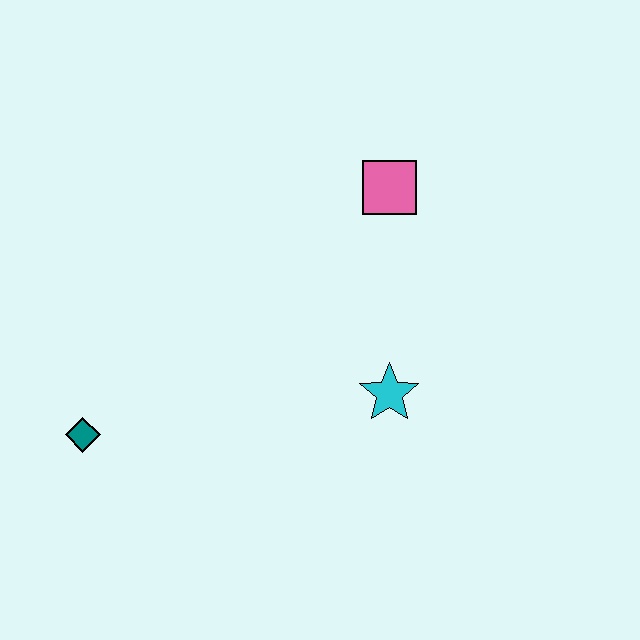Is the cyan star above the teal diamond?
Yes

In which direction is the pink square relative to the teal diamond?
The pink square is to the right of the teal diamond.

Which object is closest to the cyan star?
The pink square is closest to the cyan star.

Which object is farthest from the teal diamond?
The pink square is farthest from the teal diamond.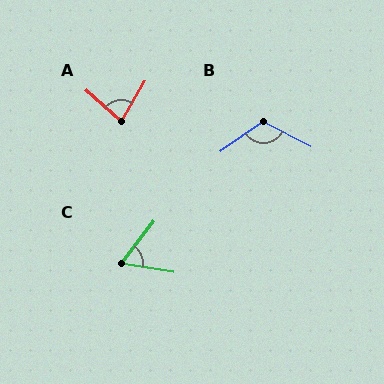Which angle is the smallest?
C, at approximately 62 degrees.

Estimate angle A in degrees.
Approximately 79 degrees.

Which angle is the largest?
B, at approximately 118 degrees.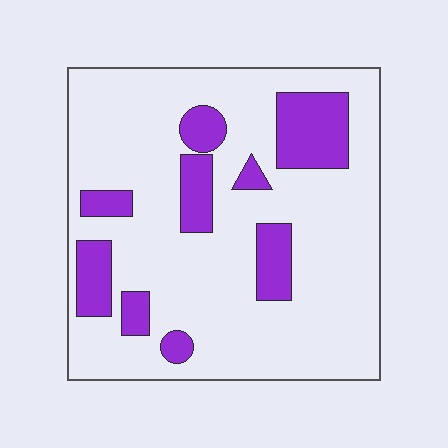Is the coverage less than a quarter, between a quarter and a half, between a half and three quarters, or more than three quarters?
Less than a quarter.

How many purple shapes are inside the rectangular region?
9.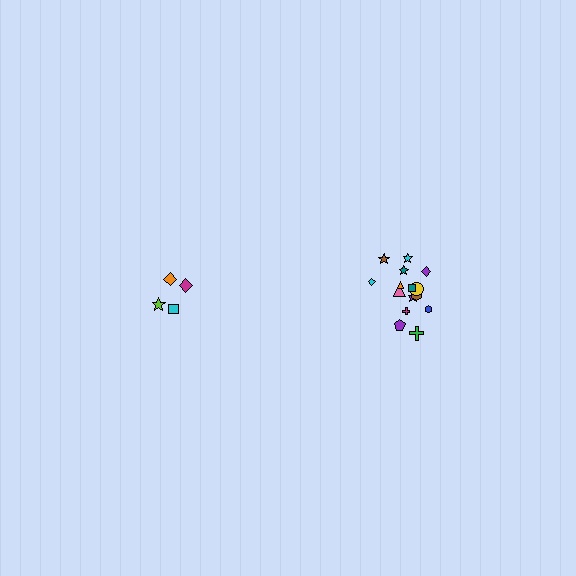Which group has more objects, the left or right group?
The right group.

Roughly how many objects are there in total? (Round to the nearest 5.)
Roughly 20 objects in total.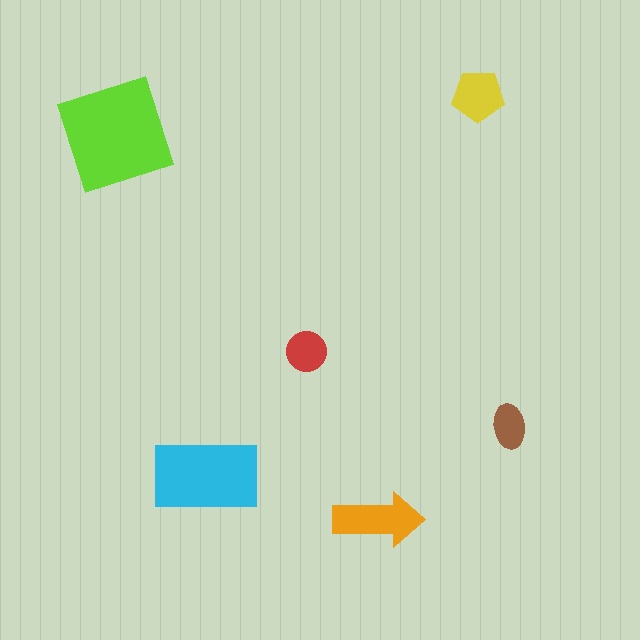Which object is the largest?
The lime square.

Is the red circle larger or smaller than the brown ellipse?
Larger.